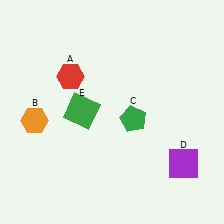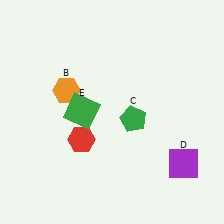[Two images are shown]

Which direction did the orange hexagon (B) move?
The orange hexagon (B) moved right.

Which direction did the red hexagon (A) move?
The red hexagon (A) moved down.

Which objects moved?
The objects that moved are: the red hexagon (A), the orange hexagon (B).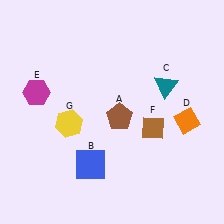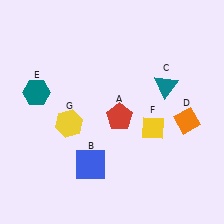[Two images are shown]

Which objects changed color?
A changed from brown to red. E changed from magenta to teal. F changed from brown to yellow.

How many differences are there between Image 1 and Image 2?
There are 3 differences between the two images.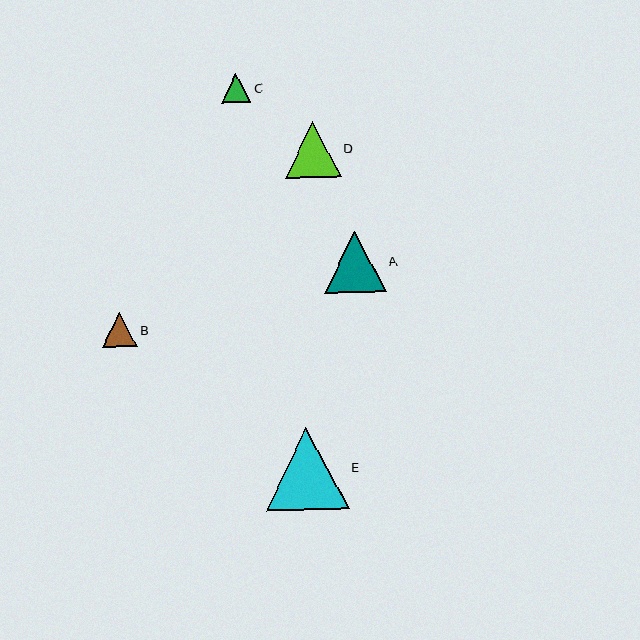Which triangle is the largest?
Triangle E is the largest with a size of approximately 82 pixels.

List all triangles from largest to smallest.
From largest to smallest: E, A, D, B, C.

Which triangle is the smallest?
Triangle C is the smallest with a size of approximately 29 pixels.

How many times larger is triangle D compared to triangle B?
Triangle D is approximately 1.6 times the size of triangle B.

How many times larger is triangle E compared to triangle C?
Triangle E is approximately 2.8 times the size of triangle C.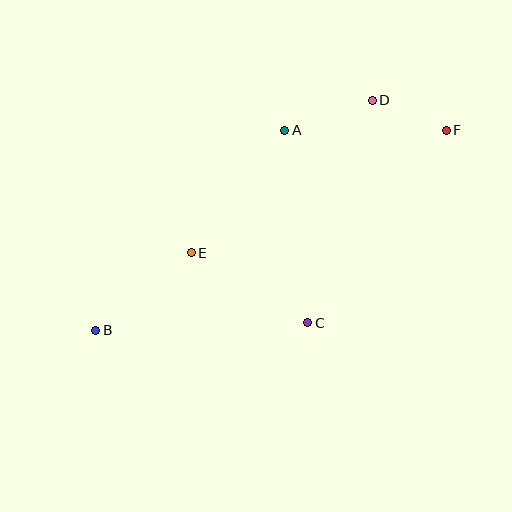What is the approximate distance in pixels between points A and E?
The distance between A and E is approximately 154 pixels.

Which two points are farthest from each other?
Points B and F are farthest from each other.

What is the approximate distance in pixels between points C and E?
The distance between C and E is approximately 136 pixels.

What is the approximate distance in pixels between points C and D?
The distance between C and D is approximately 232 pixels.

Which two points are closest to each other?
Points D and F are closest to each other.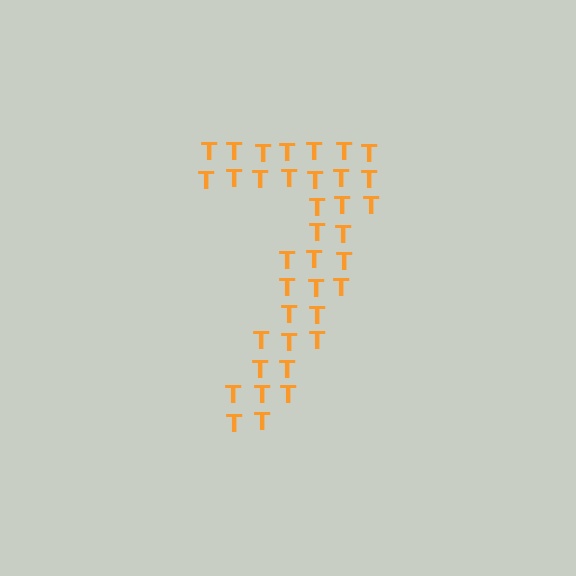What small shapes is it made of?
It is made of small letter T's.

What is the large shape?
The large shape is the digit 7.